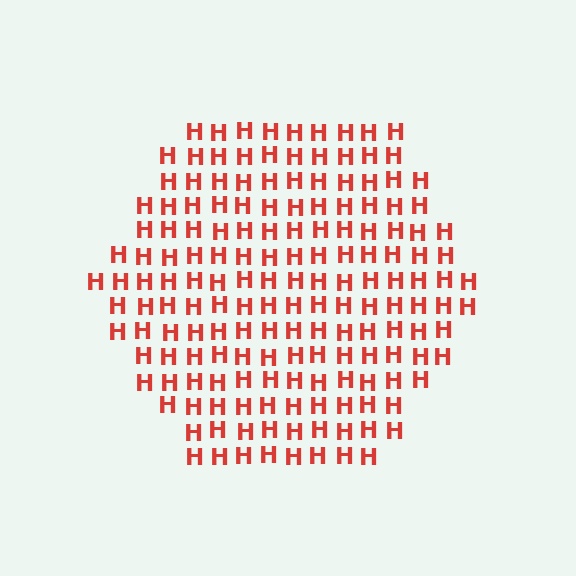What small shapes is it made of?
It is made of small letter H's.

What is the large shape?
The large shape is a hexagon.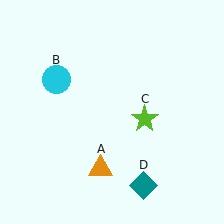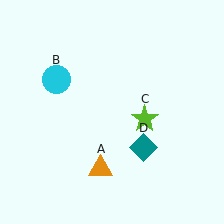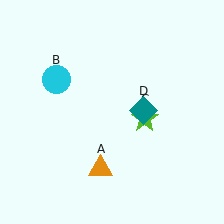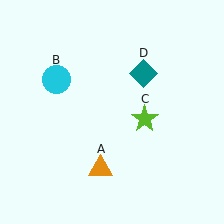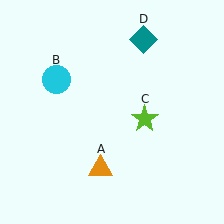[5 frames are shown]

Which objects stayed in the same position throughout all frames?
Orange triangle (object A) and cyan circle (object B) and lime star (object C) remained stationary.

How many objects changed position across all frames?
1 object changed position: teal diamond (object D).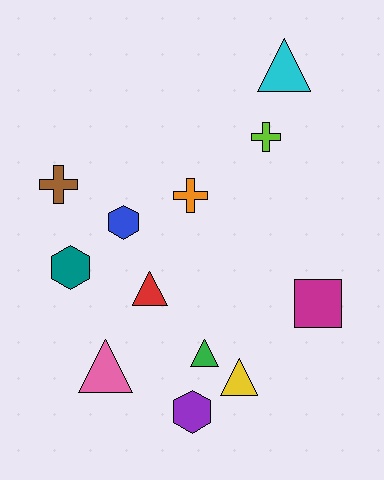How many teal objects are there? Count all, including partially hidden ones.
There is 1 teal object.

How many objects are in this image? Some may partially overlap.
There are 12 objects.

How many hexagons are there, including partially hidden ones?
There are 3 hexagons.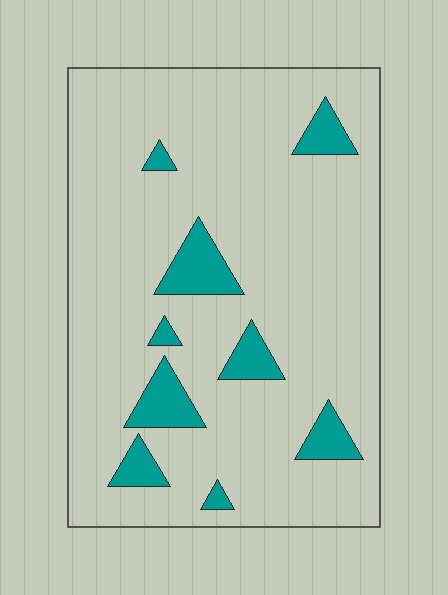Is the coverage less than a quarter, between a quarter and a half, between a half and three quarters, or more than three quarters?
Less than a quarter.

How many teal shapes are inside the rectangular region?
9.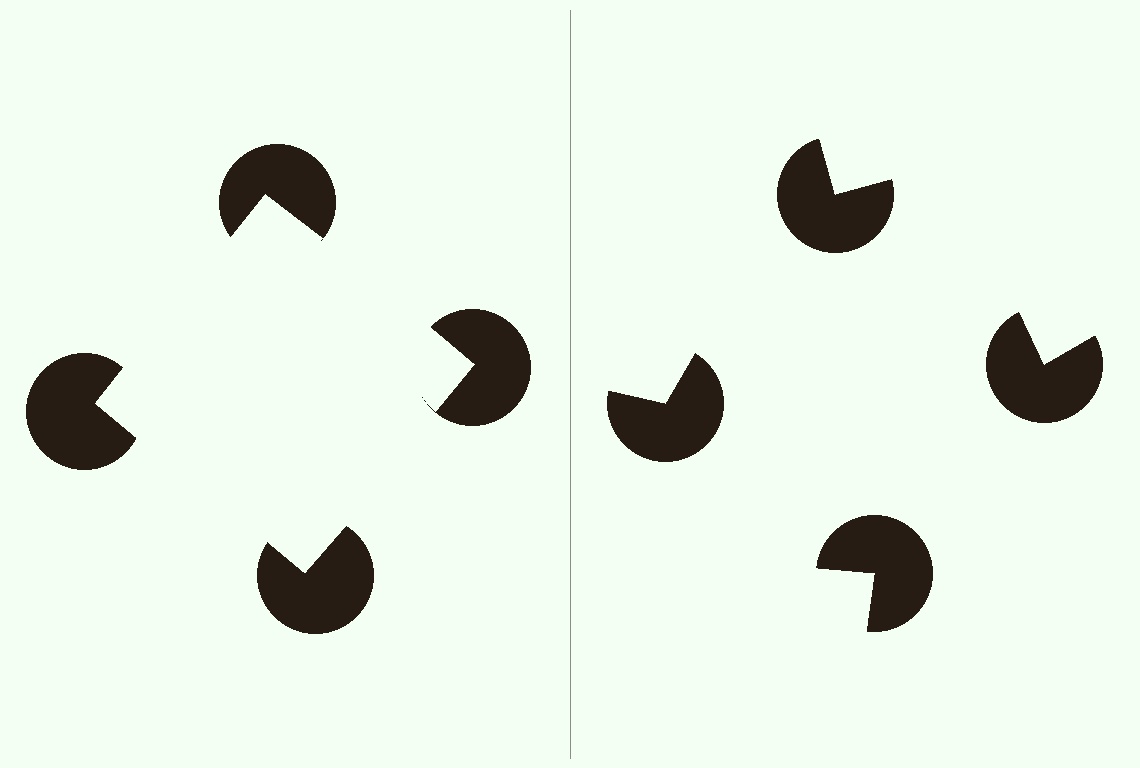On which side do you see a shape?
An illusory square appears on the left side. On the right side the wedge cuts are rotated, so no coherent shape forms.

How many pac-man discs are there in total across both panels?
8 — 4 on each side.